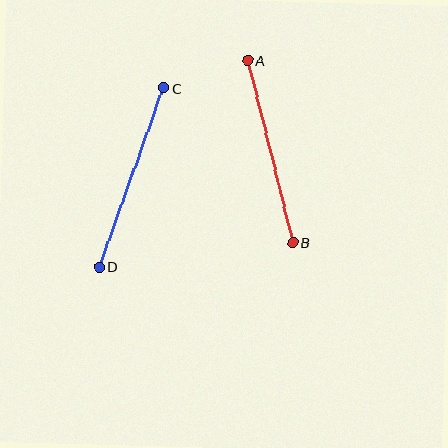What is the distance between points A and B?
The distance is approximately 188 pixels.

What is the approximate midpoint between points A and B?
The midpoint is at approximately (270, 151) pixels.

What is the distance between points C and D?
The distance is approximately 190 pixels.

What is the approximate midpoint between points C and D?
The midpoint is at approximately (131, 178) pixels.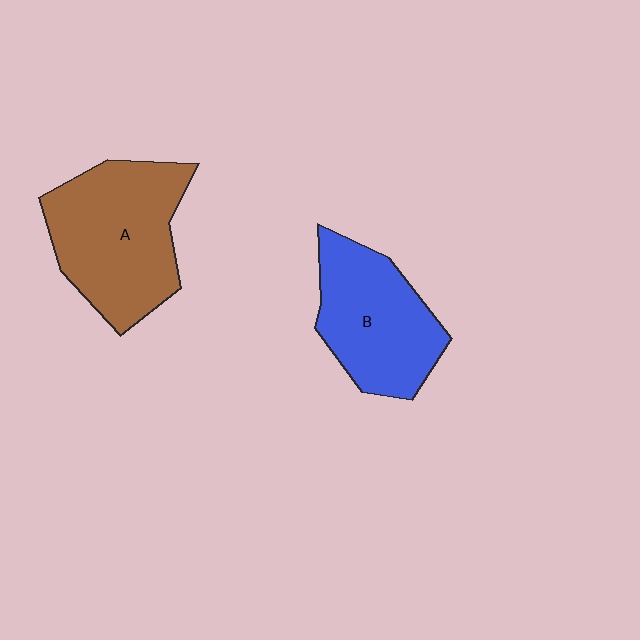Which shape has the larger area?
Shape A (brown).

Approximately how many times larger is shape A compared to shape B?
Approximately 1.2 times.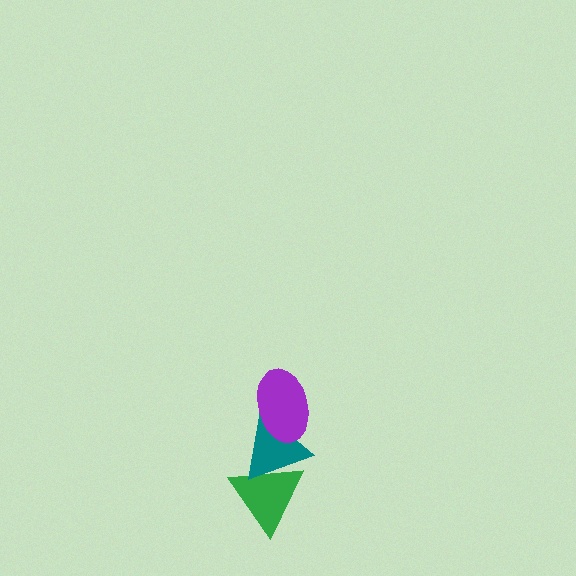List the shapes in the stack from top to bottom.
From top to bottom: the purple ellipse, the teal triangle, the green triangle.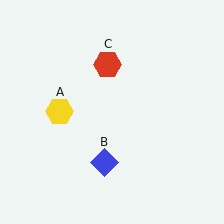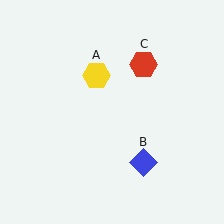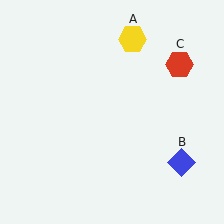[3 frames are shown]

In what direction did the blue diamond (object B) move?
The blue diamond (object B) moved right.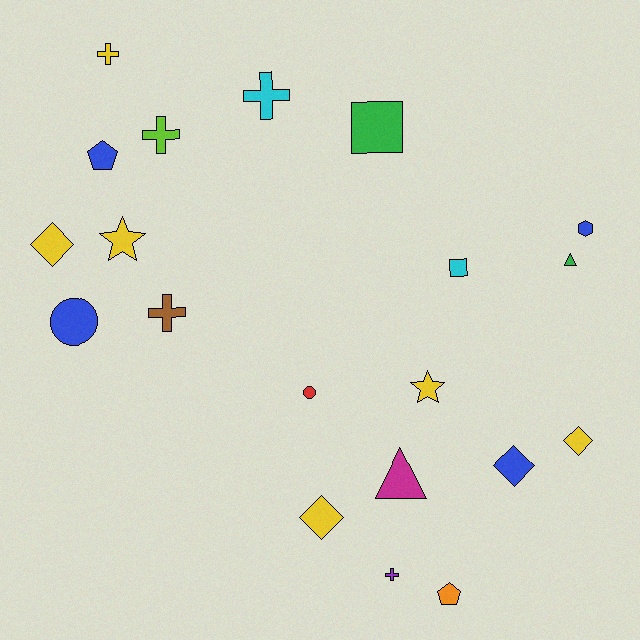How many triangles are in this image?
There are 2 triangles.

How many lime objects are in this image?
There is 1 lime object.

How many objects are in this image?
There are 20 objects.